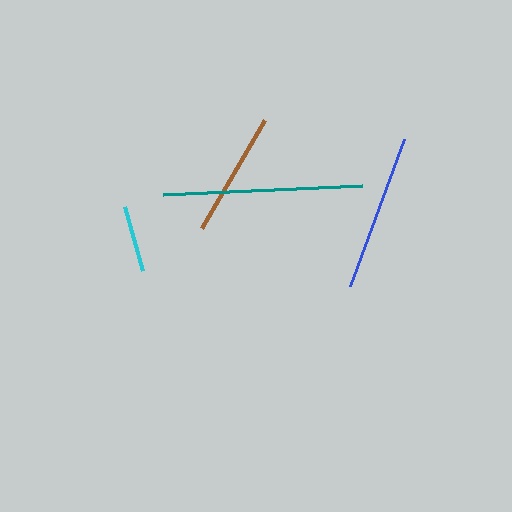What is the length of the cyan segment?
The cyan segment is approximately 67 pixels long.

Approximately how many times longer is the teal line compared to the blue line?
The teal line is approximately 1.3 times the length of the blue line.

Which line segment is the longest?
The teal line is the longest at approximately 199 pixels.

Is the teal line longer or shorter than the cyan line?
The teal line is longer than the cyan line.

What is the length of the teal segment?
The teal segment is approximately 199 pixels long.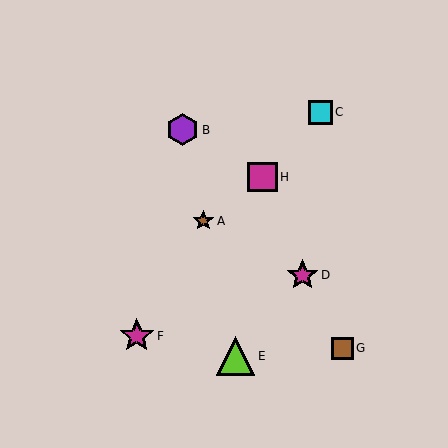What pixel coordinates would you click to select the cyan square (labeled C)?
Click at (320, 112) to select the cyan square C.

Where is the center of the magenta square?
The center of the magenta square is at (263, 177).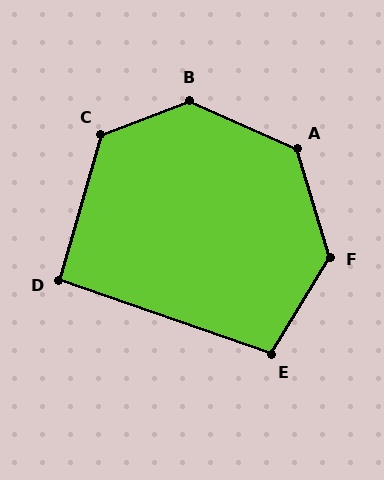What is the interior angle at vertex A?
Approximately 131 degrees (obtuse).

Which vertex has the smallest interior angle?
D, at approximately 93 degrees.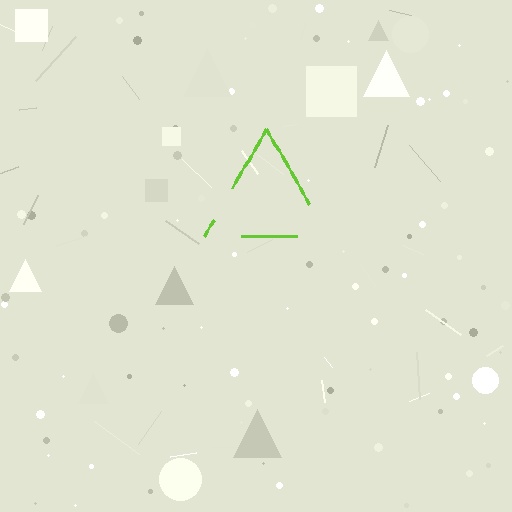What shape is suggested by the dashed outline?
The dashed outline suggests a triangle.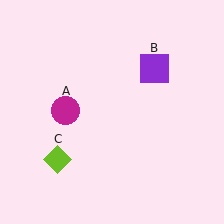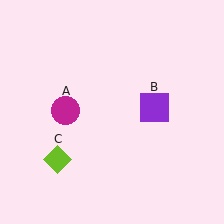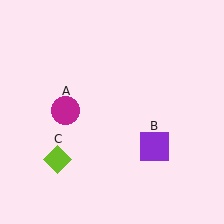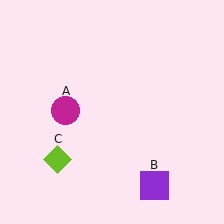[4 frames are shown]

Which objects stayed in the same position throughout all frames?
Magenta circle (object A) and lime diamond (object C) remained stationary.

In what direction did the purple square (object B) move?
The purple square (object B) moved down.